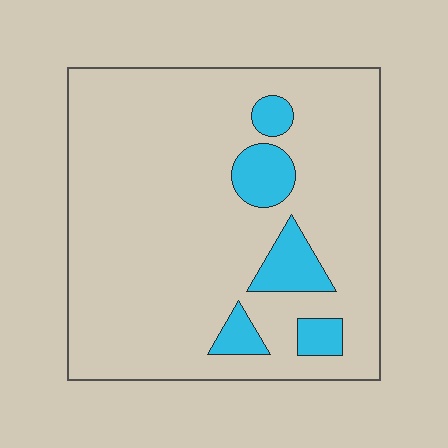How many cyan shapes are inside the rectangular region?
5.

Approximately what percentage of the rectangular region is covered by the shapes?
Approximately 10%.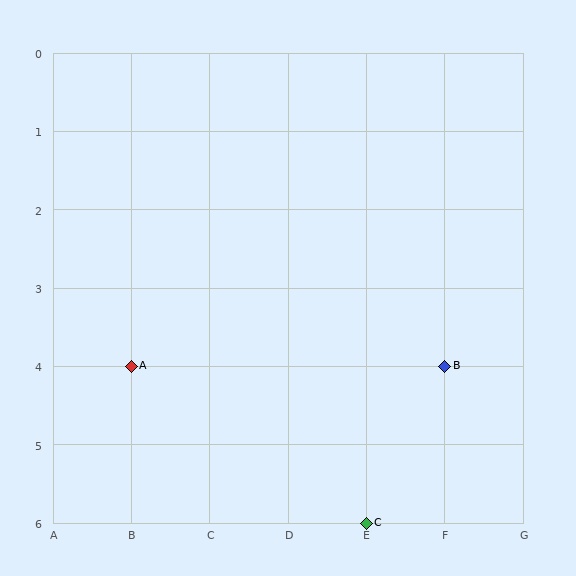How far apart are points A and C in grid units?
Points A and C are 3 columns and 2 rows apart (about 3.6 grid units diagonally).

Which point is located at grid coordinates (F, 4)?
Point B is at (F, 4).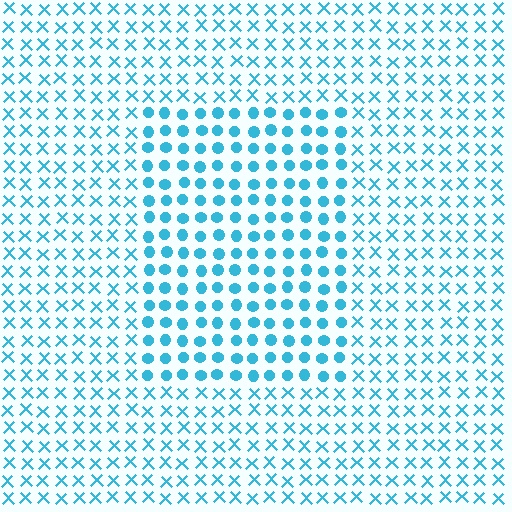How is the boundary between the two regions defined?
The boundary is defined by a change in element shape: circles inside vs. X marks outside. All elements share the same color and spacing.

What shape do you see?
I see a rectangle.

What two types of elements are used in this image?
The image uses circles inside the rectangle region and X marks outside it.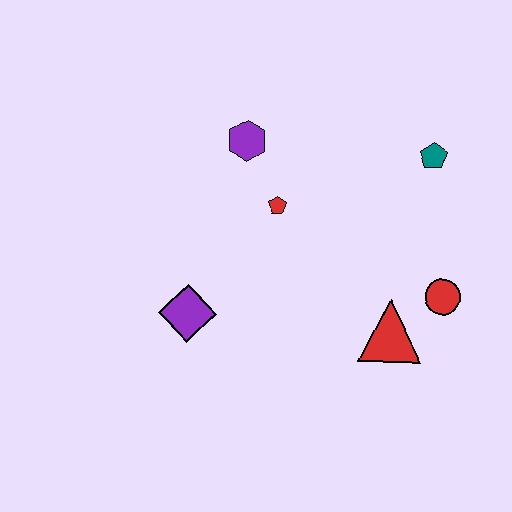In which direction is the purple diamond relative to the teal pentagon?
The purple diamond is to the left of the teal pentagon.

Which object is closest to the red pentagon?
The purple hexagon is closest to the red pentagon.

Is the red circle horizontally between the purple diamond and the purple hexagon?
No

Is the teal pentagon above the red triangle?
Yes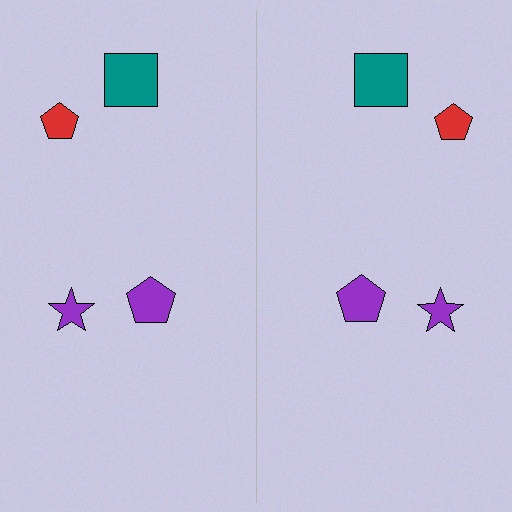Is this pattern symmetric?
Yes, this pattern has bilateral (reflection) symmetry.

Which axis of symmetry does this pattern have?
The pattern has a vertical axis of symmetry running through the center of the image.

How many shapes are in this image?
There are 8 shapes in this image.